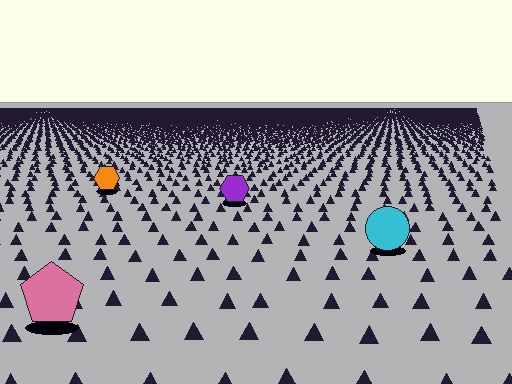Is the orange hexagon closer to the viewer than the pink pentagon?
No. The pink pentagon is closer — you can tell from the texture gradient: the ground texture is coarser near it.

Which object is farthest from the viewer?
The orange hexagon is farthest from the viewer. It appears smaller and the ground texture around it is denser.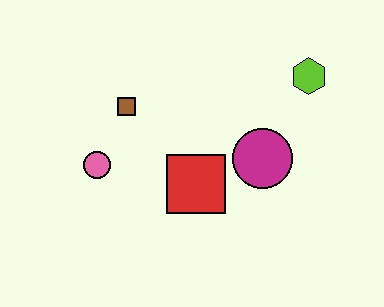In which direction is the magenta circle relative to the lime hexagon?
The magenta circle is below the lime hexagon.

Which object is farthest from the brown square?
The lime hexagon is farthest from the brown square.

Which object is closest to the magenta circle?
The red square is closest to the magenta circle.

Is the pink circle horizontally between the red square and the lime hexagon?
No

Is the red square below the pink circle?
Yes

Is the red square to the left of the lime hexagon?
Yes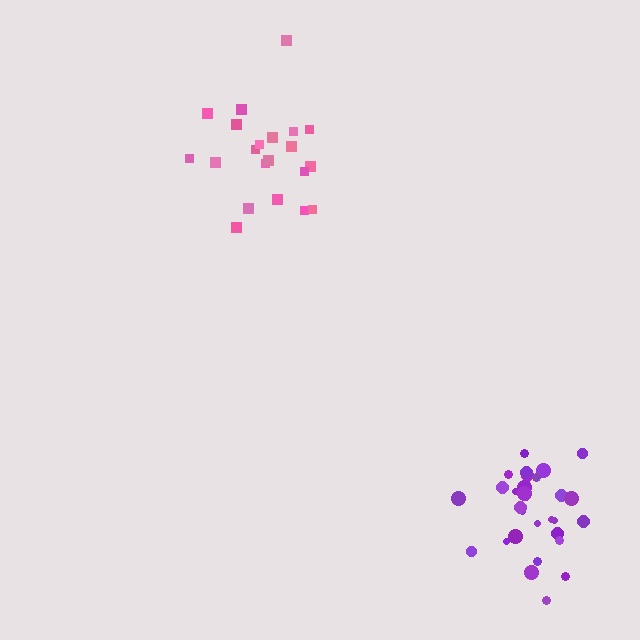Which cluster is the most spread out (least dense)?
Pink.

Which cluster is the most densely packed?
Purple.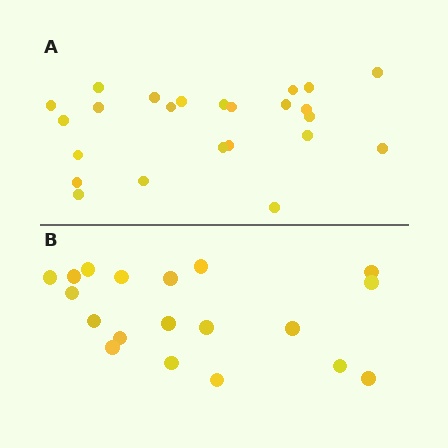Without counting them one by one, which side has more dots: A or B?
Region A (the top region) has more dots.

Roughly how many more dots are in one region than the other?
Region A has about 5 more dots than region B.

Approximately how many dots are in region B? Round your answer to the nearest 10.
About 20 dots. (The exact count is 19, which rounds to 20.)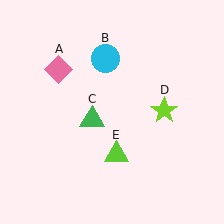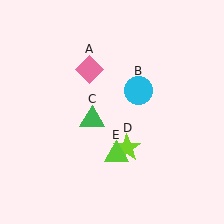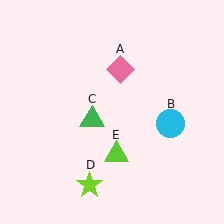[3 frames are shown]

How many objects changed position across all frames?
3 objects changed position: pink diamond (object A), cyan circle (object B), lime star (object D).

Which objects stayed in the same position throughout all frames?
Green triangle (object C) and lime triangle (object E) remained stationary.